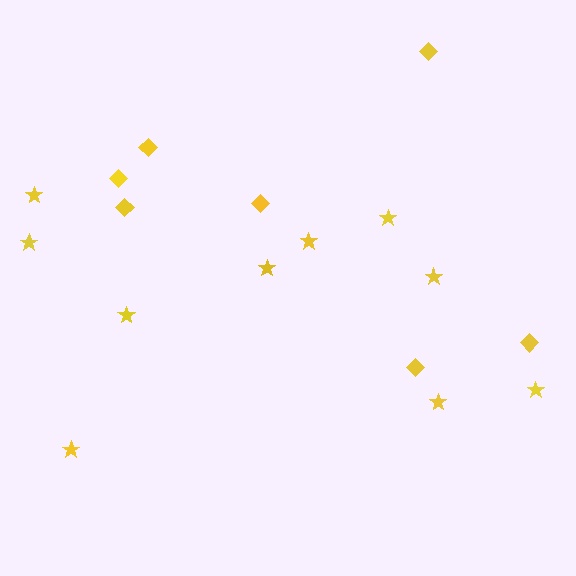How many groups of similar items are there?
There are 2 groups: one group of diamonds (7) and one group of stars (10).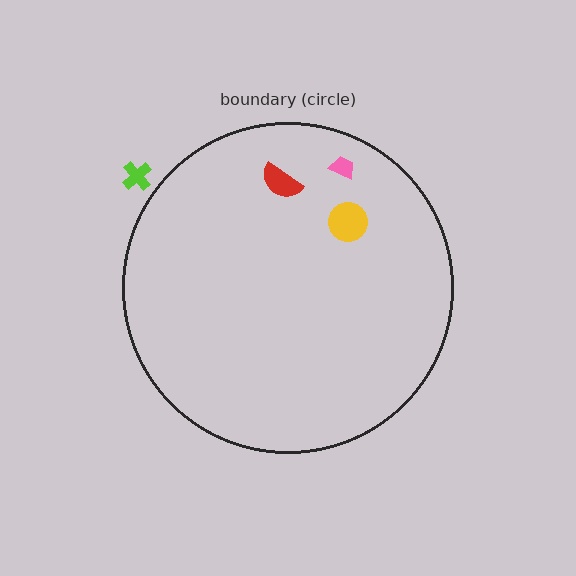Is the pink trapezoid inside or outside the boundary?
Inside.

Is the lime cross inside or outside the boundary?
Outside.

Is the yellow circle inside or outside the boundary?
Inside.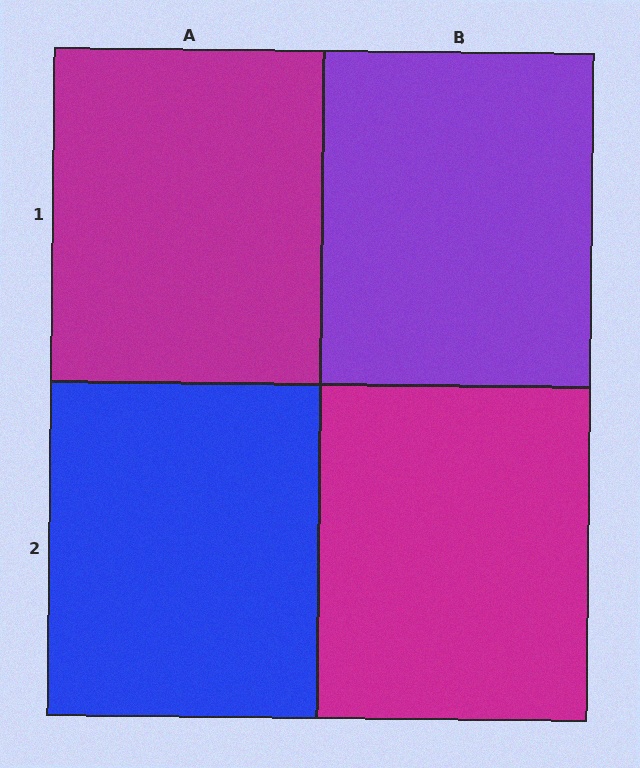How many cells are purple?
1 cell is purple.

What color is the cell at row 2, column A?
Blue.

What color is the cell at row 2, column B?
Magenta.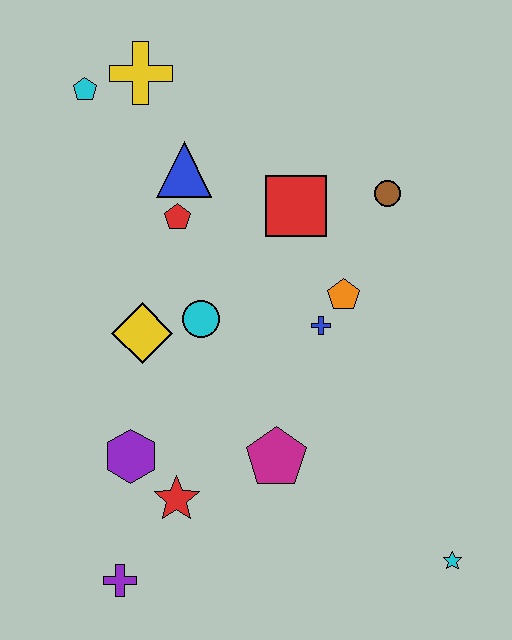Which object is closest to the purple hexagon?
The red star is closest to the purple hexagon.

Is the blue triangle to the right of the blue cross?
No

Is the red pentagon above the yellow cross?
No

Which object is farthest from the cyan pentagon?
The cyan star is farthest from the cyan pentagon.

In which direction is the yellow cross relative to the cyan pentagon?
The yellow cross is to the right of the cyan pentagon.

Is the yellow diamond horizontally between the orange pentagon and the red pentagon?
No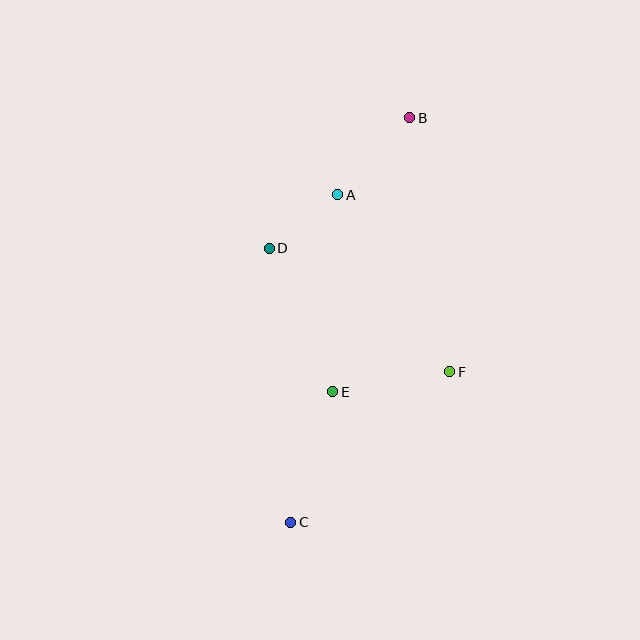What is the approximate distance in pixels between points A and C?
The distance between A and C is approximately 331 pixels.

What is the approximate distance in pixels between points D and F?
The distance between D and F is approximately 219 pixels.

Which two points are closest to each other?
Points A and D are closest to each other.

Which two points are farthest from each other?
Points B and C are farthest from each other.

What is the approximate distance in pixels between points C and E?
The distance between C and E is approximately 137 pixels.